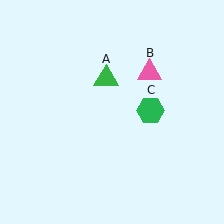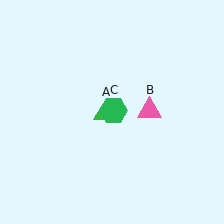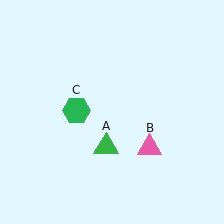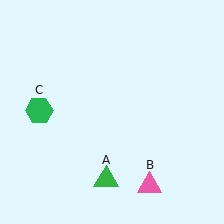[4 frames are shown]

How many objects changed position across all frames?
3 objects changed position: green triangle (object A), pink triangle (object B), green hexagon (object C).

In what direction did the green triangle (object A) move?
The green triangle (object A) moved down.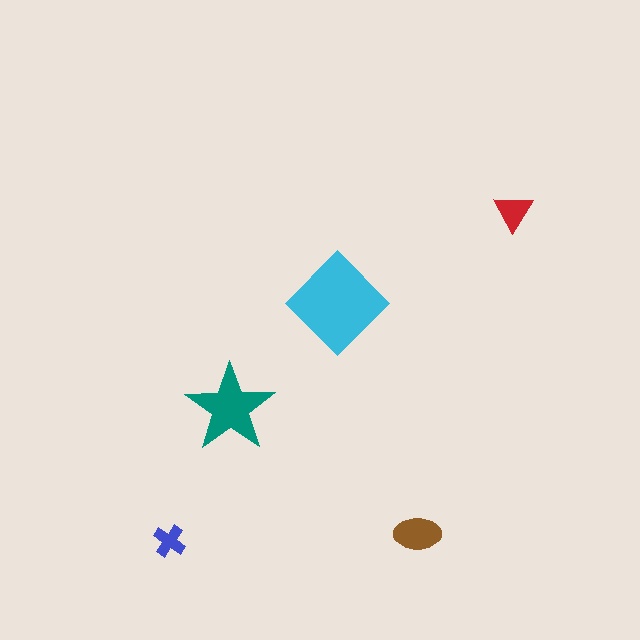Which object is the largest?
The cyan diamond.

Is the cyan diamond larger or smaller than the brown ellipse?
Larger.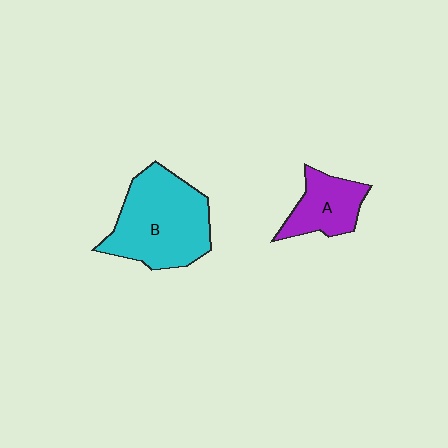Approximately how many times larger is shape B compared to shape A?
Approximately 2.0 times.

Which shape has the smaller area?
Shape A (purple).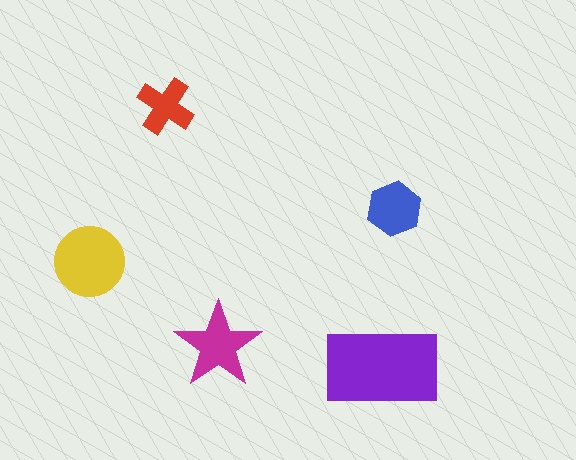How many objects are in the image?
There are 5 objects in the image.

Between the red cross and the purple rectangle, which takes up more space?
The purple rectangle.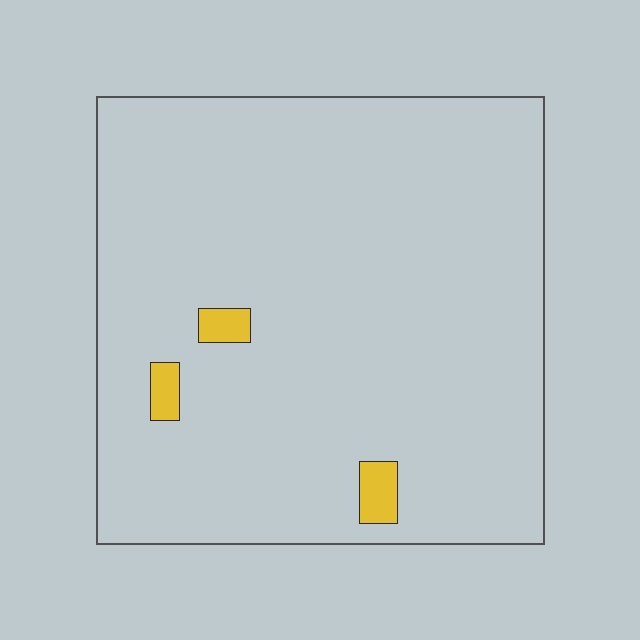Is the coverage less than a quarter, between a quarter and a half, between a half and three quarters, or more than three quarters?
Less than a quarter.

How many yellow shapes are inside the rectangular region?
3.